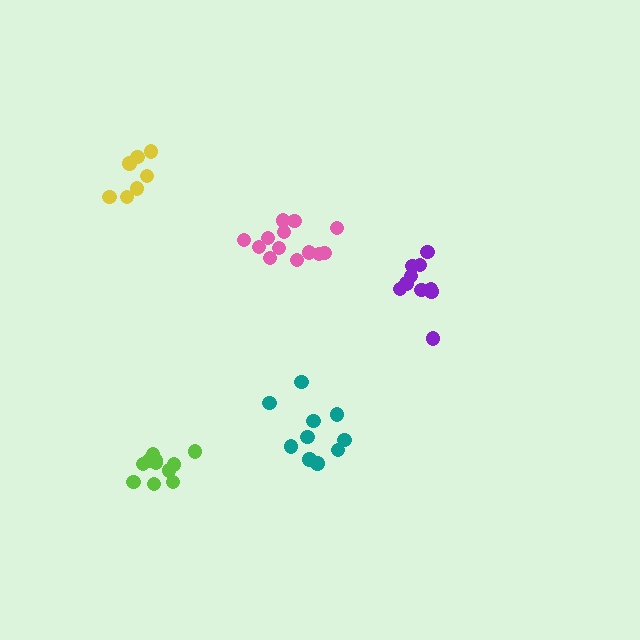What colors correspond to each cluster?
The clusters are colored: pink, yellow, lime, teal, purple.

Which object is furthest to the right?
The purple cluster is rightmost.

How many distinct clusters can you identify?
There are 5 distinct clusters.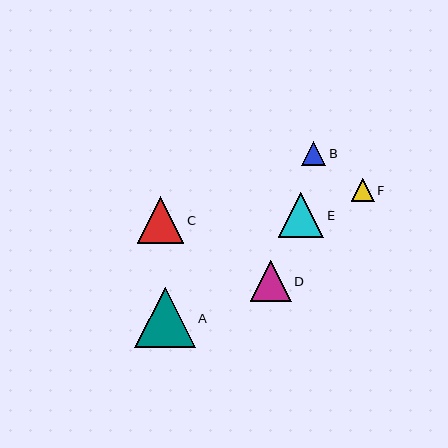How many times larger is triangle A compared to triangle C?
Triangle A is approximately 1.3 times the size of triangle C.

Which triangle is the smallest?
Triangle F is the smallest with a size of approximately 23 pixels.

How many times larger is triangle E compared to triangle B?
Triangle E is approximately 1.9 times the size of triangle B.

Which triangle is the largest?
Triangle A is the largest with a size of approximately 60 pixels.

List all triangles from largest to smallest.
From largest to smallest: A, C, E, D, B, F.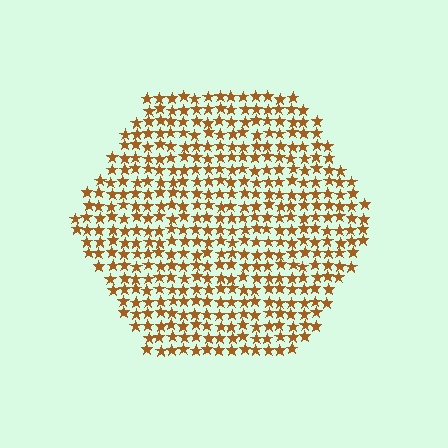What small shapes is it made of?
It is made of small stars.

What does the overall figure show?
The overall figure shows a hexagon.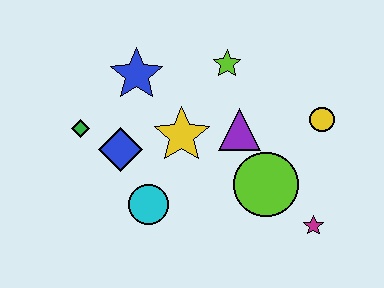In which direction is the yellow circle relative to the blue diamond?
The yellow circle is to the right of the blue diamond.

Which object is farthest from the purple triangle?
The green diamond is farthest from the purple triangle.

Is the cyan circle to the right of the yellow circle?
No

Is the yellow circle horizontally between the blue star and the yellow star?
No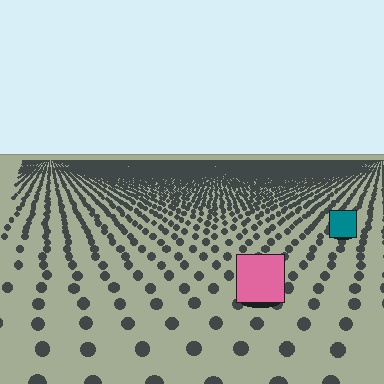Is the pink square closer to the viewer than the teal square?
Yes. The pink square is closer — you can tell from the texture gradient: the ground texture is coarser near it.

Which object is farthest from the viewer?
The teal square is farthest from the viewer. It appears smaller and the ground texture around it is denser.